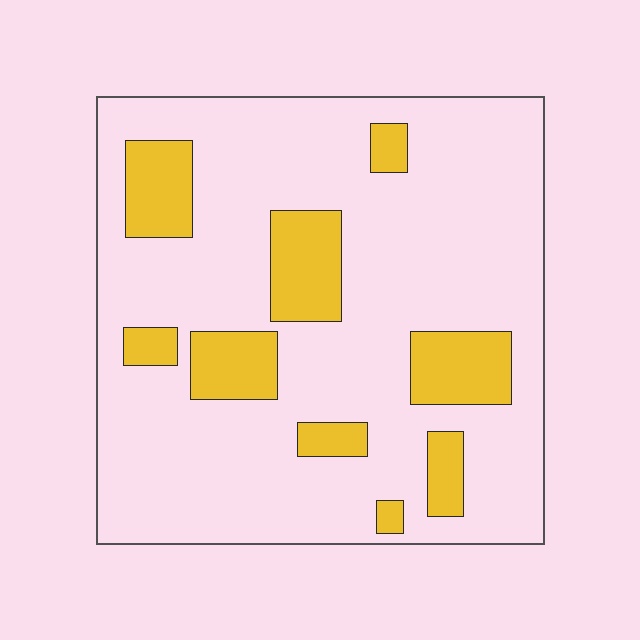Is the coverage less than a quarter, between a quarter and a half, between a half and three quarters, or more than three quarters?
Less than a quarter.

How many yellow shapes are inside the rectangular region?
9.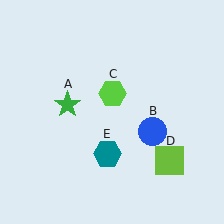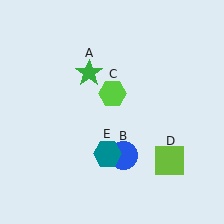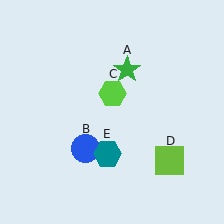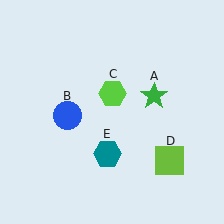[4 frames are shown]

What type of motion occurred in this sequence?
The green star (object A), blue circle (object B) rotated clockwise around the center of the scene.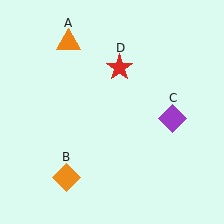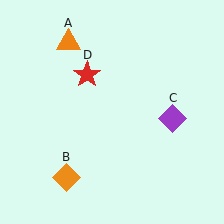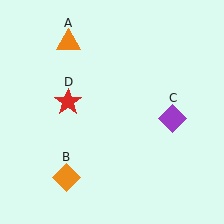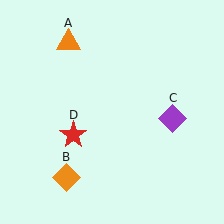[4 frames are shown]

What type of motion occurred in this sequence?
The red star (object D) rotated counterclockwise around the center of the scene.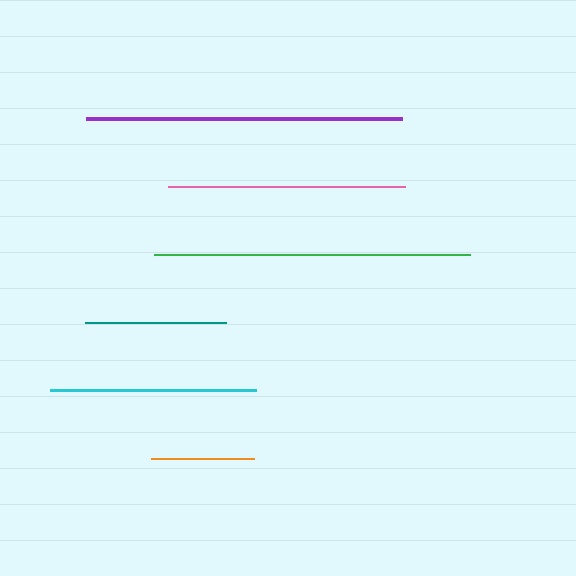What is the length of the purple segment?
The purple segment is approximately 316 pixels long.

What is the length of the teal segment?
The teal segment is approximately 141 pixels long.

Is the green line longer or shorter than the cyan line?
The green line is longer than the cyan line.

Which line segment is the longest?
The green line is the longest at approximately 316 pixels.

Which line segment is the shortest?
The orange line is the shortest at approximately 103 pixels.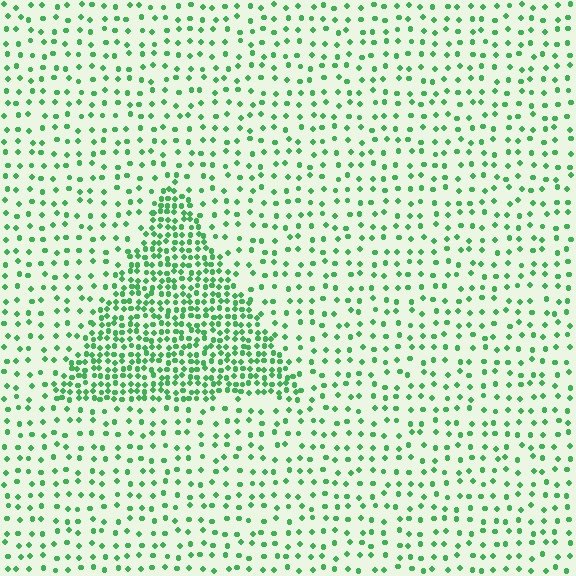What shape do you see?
I see a triangle.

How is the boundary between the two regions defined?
The boundary is defined by a change in element density (approximately 2.7x ratio). All elements are the same color, size, and shape.